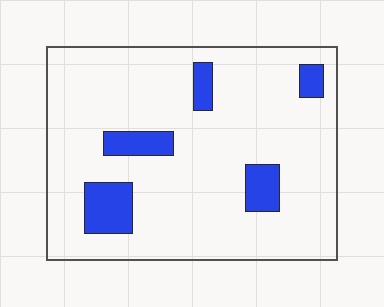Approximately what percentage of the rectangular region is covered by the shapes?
Approximately 10%.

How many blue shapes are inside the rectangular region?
5.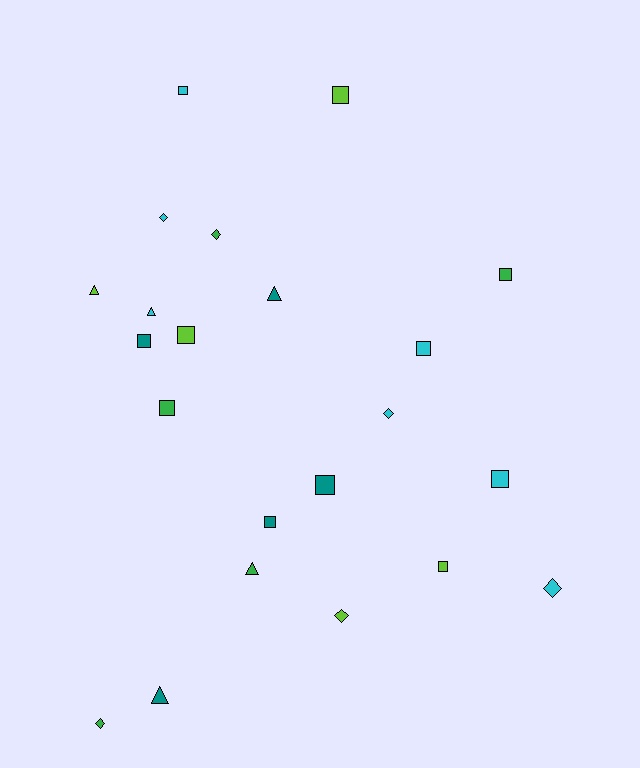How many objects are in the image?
There are 22 objects.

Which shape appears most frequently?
Square, with 11 objects.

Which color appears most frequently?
Cyan, with 7 objects.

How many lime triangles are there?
There is 1 lime triangle.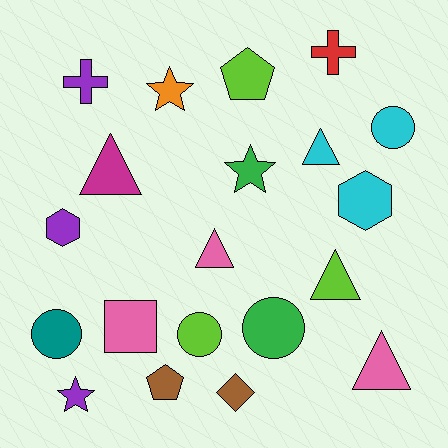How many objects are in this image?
There are 20 objects.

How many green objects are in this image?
There are 2 green objects.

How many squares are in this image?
There is 1 square.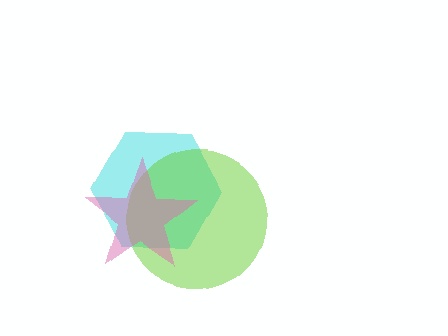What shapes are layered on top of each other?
The layered shapes are: a cyan hexagon, a lime circle, a pink star.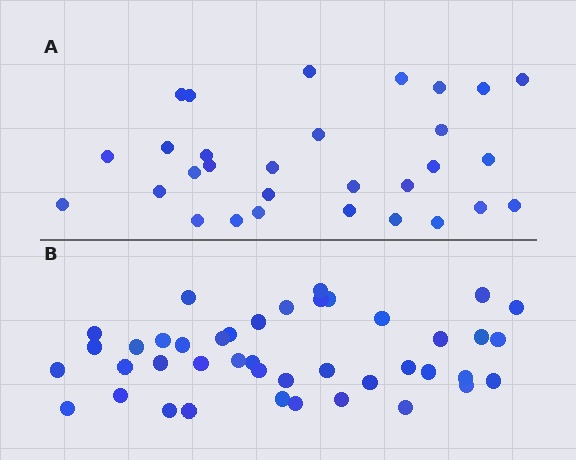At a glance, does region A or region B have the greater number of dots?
Region B (the bottom region) has more dots.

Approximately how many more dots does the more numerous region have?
Region B has roughly 12 or so more dots than region A.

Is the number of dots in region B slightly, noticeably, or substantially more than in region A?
Region B has noticeably more, but not dramatically so. The ratio is roughly 1.4 to 1.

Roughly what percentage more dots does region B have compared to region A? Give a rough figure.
About 40% more.